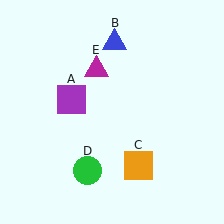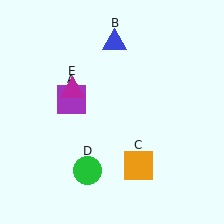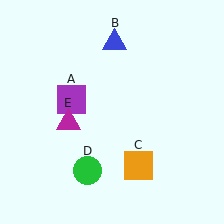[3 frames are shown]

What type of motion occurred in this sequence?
The magenta triangle (object E) rotated counterclockwise around the center of the scene.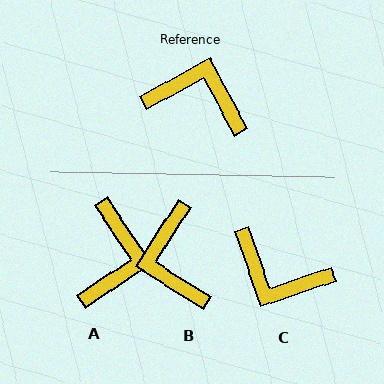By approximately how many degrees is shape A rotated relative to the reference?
Approximately 85 degrees clockwise.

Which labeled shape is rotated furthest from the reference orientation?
C, about 170 degrees away.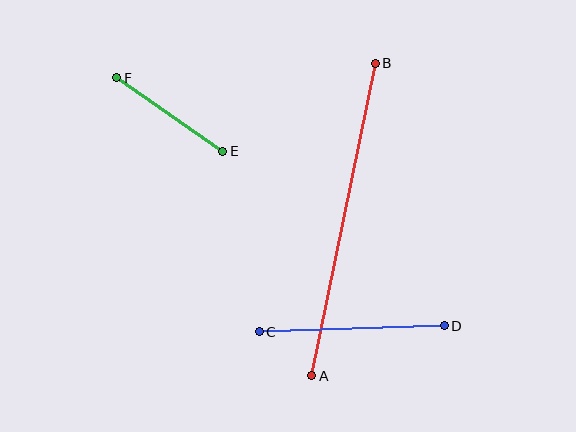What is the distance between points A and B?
The distance is approximately 319 pixels.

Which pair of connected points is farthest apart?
Points A and B are farthest apart.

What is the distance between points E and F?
The distance is approximately 129 pixels.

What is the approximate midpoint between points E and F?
The midpoint is at approximately (170, 115) pixels.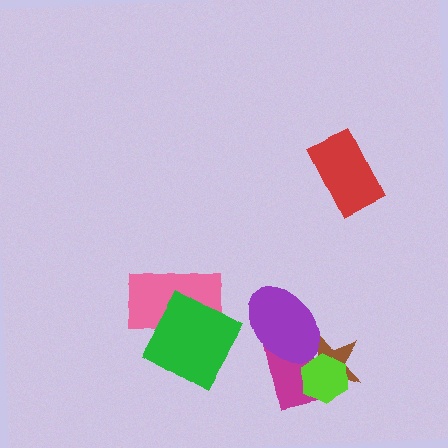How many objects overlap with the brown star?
3 objects overlap with the brown star.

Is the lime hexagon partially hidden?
No, no other shape covers it.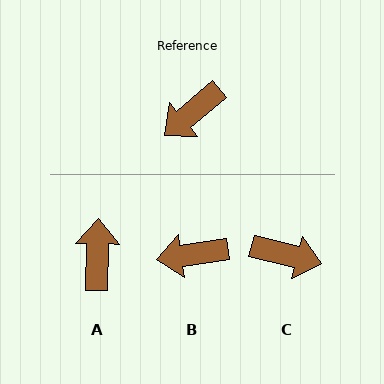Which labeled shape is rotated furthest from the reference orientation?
A, about 131 degrees away.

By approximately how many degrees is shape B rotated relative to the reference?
Approximately 31 degrees clockwise.